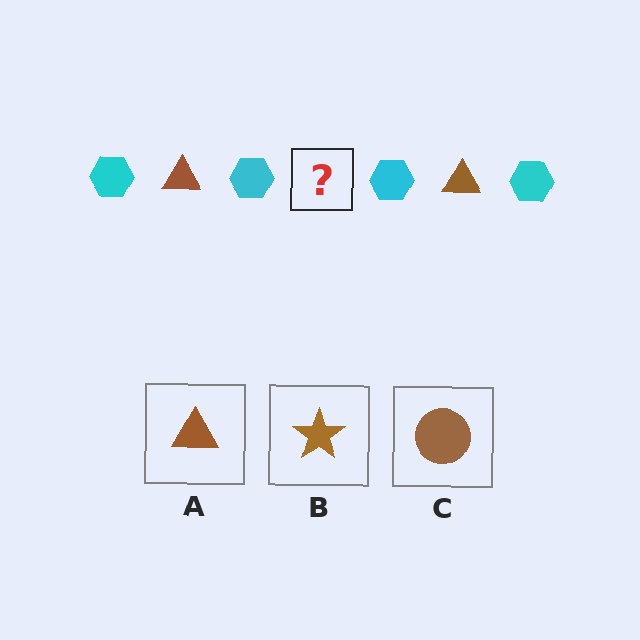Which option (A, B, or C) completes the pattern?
A.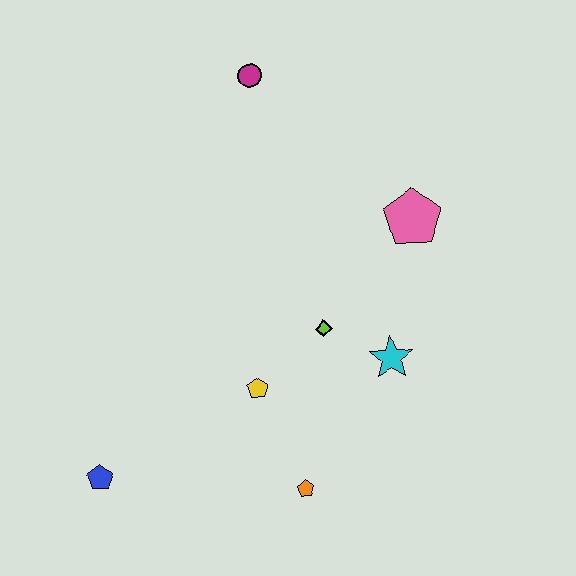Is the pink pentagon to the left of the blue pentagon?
No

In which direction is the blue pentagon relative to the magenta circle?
The blue pentagon is below the magenta circle.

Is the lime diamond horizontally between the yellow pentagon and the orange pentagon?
No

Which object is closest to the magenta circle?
The pink pentagon is closest to the magenta circle.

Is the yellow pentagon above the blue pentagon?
Yes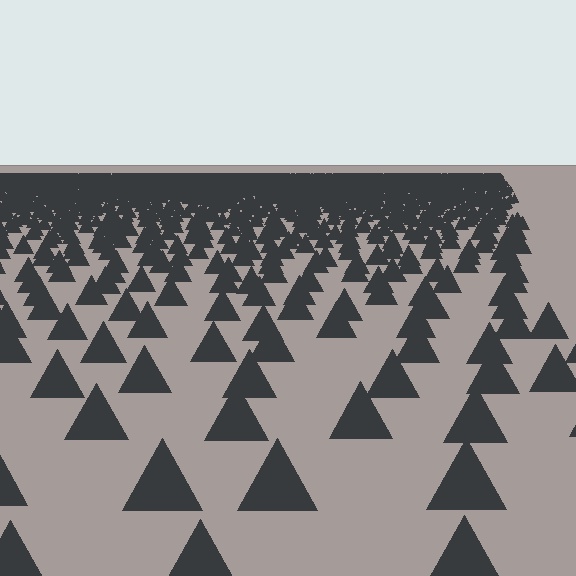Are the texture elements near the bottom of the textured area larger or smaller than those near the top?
Larger. Near the bottom, elements are closer to the viewer and appear at a bigger on-screen size.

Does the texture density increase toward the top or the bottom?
Density increases toward the top.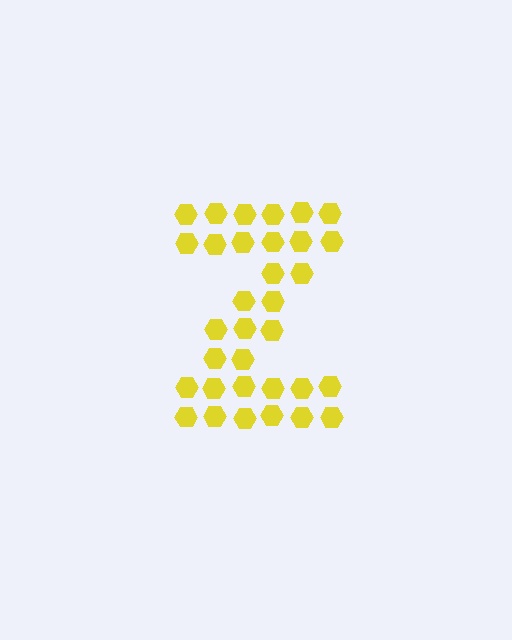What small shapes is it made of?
It is made of small hexagons.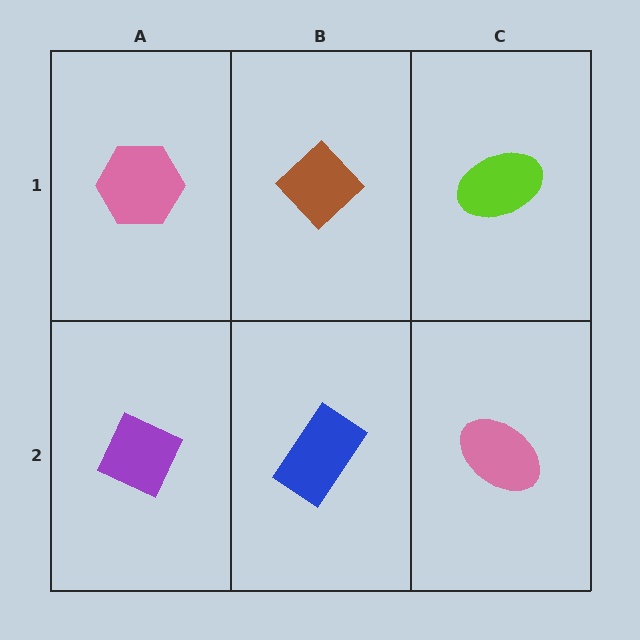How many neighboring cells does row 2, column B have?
3.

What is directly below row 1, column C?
A pink ellipse.